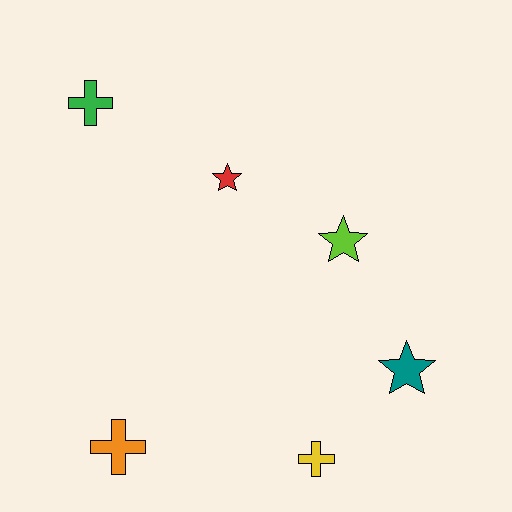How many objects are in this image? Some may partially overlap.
There are 6 objects.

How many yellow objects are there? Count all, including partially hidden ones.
There is 1 yellow object.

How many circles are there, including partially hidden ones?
There are no circles.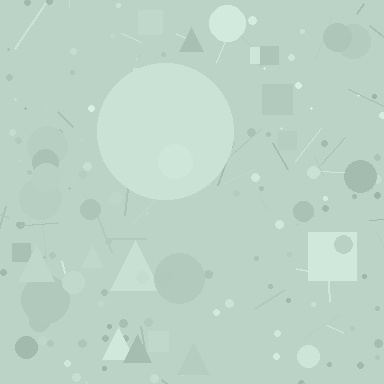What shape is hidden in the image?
A circle is hidden in the image.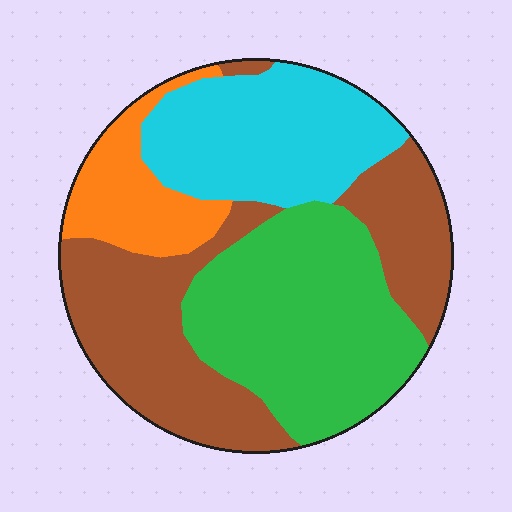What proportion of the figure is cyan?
Cyan covers around 25% of the figure.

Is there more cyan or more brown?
Brown.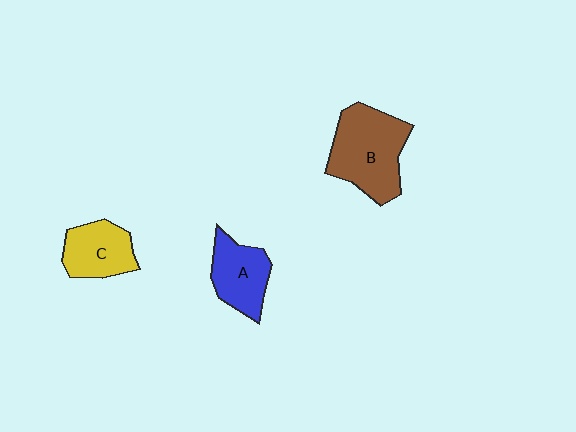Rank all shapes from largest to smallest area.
From largest to smallest: B (brown), A (blue), C (yellow).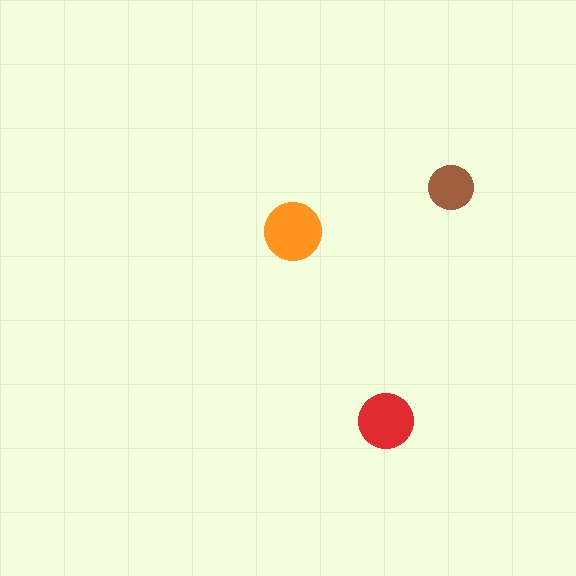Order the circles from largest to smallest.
the orange one, the red one, the brown one.